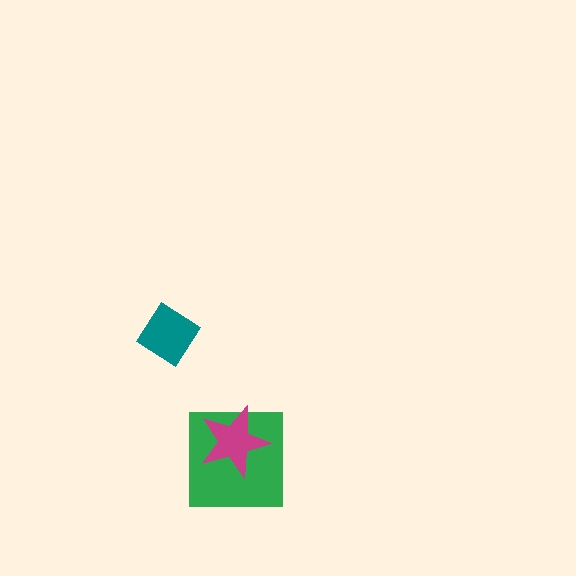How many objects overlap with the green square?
1 object overlaps with the green square.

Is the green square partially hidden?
Yes, it is partially covered by another shape.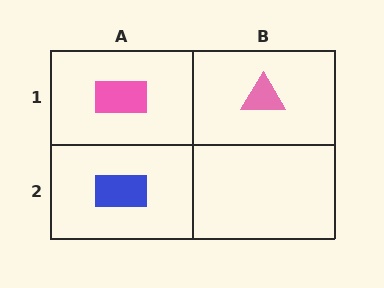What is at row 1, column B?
A pink triangle.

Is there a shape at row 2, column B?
No, that cell is empty.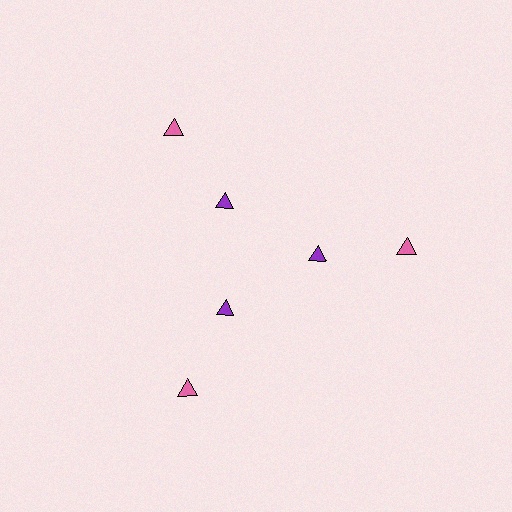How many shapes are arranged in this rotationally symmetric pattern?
There are 6 shapes, arranged in 3 groups of 2.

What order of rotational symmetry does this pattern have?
This pattern has 3-fold rotational symmetry.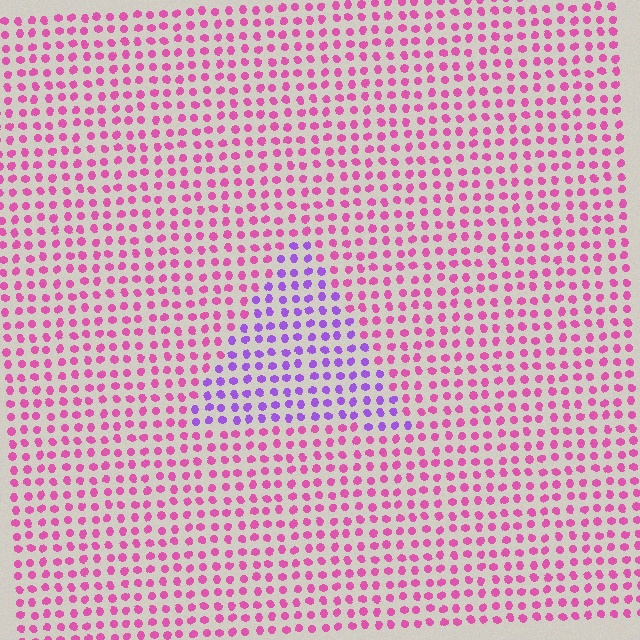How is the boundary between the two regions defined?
The boundary is defined purely by a slight shift in hue (about 48 degrees). Spacing, size, and orientation are identical on both sides.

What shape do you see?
I see a triangle.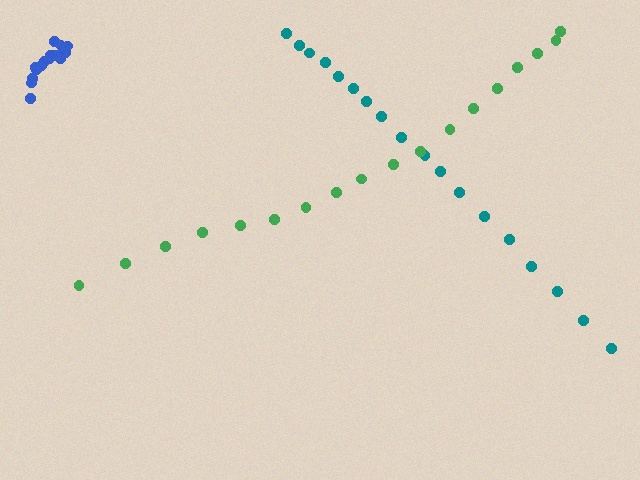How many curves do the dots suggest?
There are 3 distinct paths.